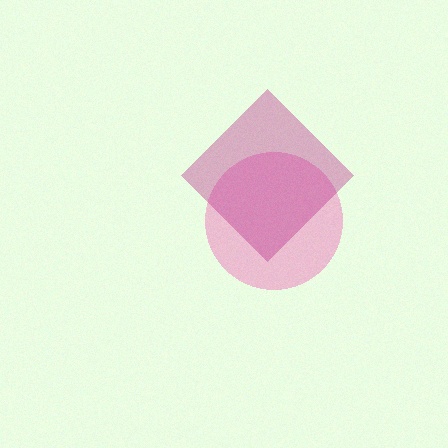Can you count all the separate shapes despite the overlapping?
Yes, there are 2 separate shapes.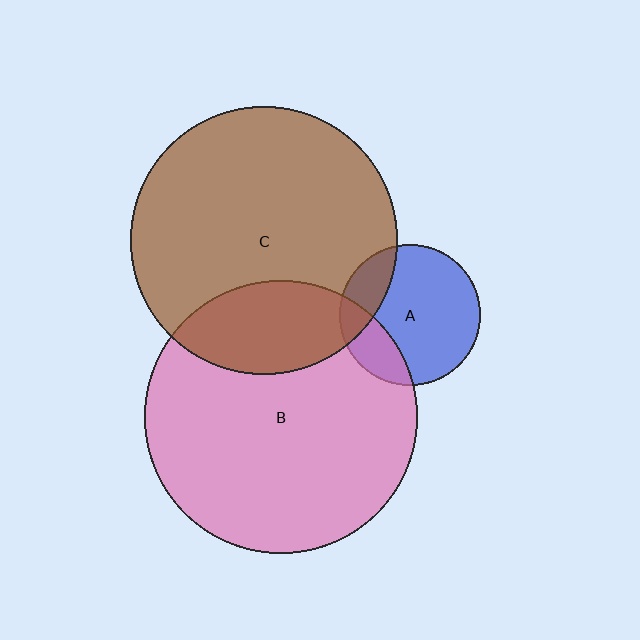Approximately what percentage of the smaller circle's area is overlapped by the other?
Approximately 25%.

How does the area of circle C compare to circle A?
Approximately 3.6 times.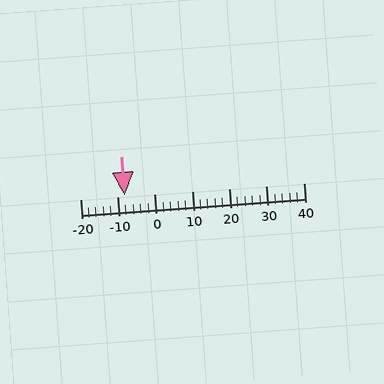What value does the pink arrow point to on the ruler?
The pink arrow points to approximately -8.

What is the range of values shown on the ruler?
The ruler shows values from -20 to 40.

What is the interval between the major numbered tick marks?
The major tick marks are spaced 10 units apart.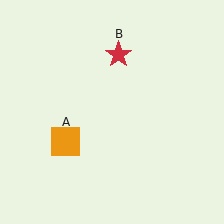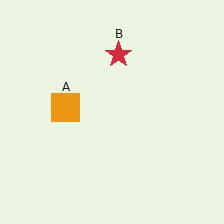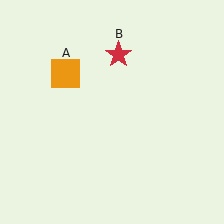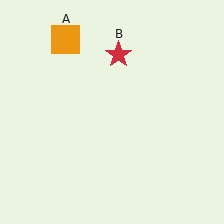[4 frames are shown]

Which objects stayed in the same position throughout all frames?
Red star (object B) remained stationary.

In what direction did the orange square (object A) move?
The orange square (object A) moved up.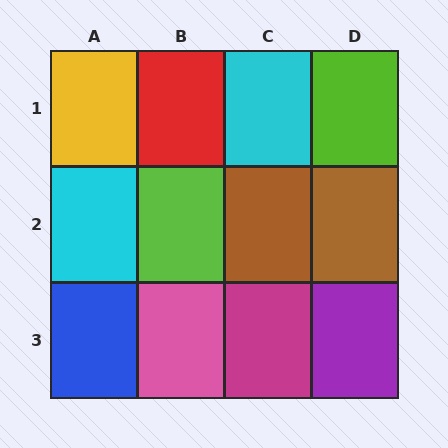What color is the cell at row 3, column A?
Blue.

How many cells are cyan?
2 cells are cyan.